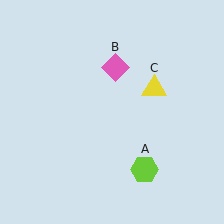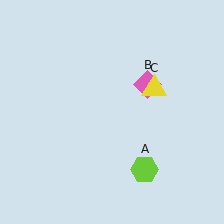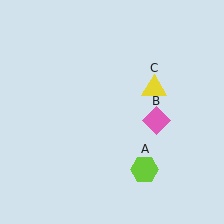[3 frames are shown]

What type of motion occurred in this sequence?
The pink diamond (object B) rotated clockwise around the center of the scene.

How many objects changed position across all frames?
1 object changed position: pink diamond (object B).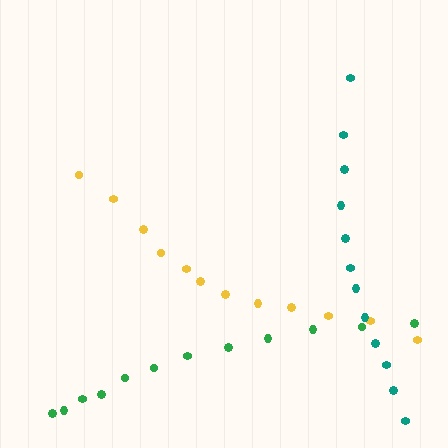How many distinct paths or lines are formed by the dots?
There are 3 distinct paths.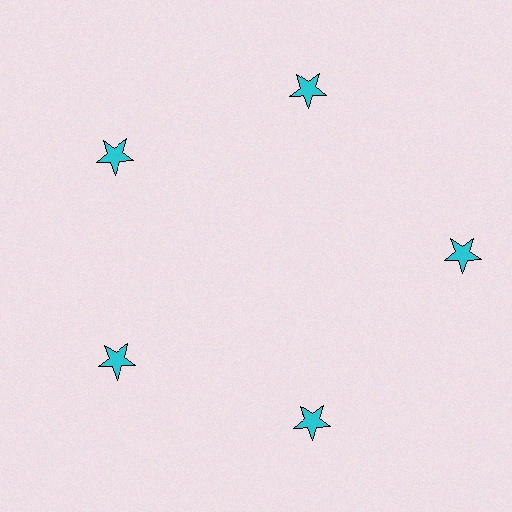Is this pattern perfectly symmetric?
No. The 5 cyan stars are arranged in a ring, but one element near the 3 o'clock position is pushed outward from the center, breaking the 5-fold rotational symmetry.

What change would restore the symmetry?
The symmetry would be restored by moving it inward, back onto the ring so that all 5 stars sit at equal angles and equal distance from the center.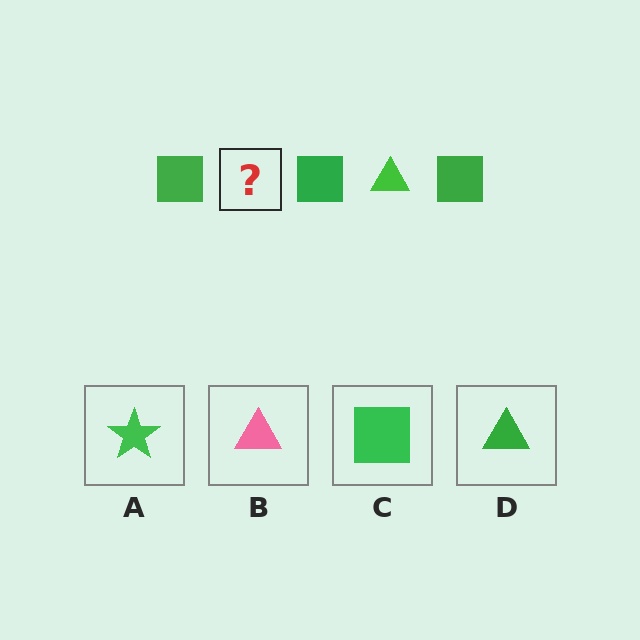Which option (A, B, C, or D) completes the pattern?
D.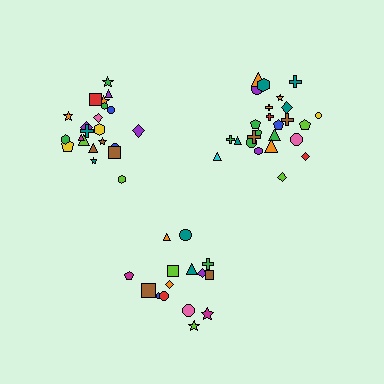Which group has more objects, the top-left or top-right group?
The top-right group.